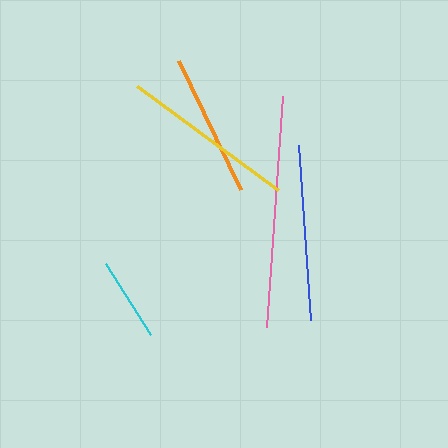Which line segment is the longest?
The pink line is the longest at approximately 231 pixels.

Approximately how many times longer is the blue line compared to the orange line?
The blue line is approximately 1.2 times the length of the orange line.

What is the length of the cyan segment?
The cyan segment is approximately 84 pixels long.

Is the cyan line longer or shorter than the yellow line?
The yellow line is longer than the cyan line.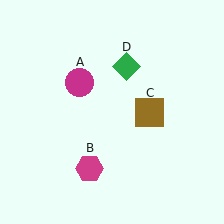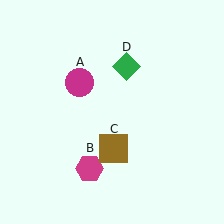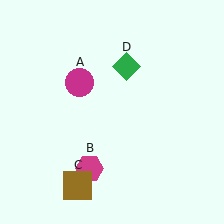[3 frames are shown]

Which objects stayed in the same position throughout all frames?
Magenta circle (object A) and magenta hexagon (object B) and green diamond (object D) remained stationary.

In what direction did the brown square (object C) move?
The brown square (object C) moved down and to the left.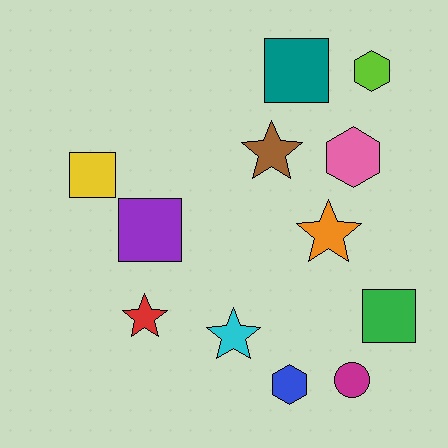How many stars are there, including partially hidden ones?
There are 4 stars.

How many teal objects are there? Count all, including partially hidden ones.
There is 1 teal object.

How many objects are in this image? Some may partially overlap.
There are 12 objects.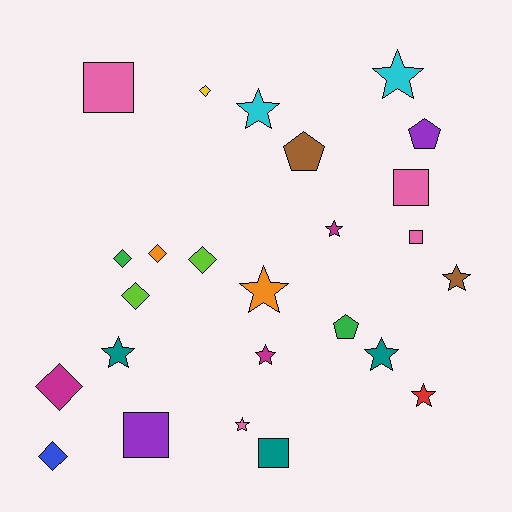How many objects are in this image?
There are 25 objects.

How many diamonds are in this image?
There are 7 diamonds.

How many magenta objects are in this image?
There are 3 magenta objects.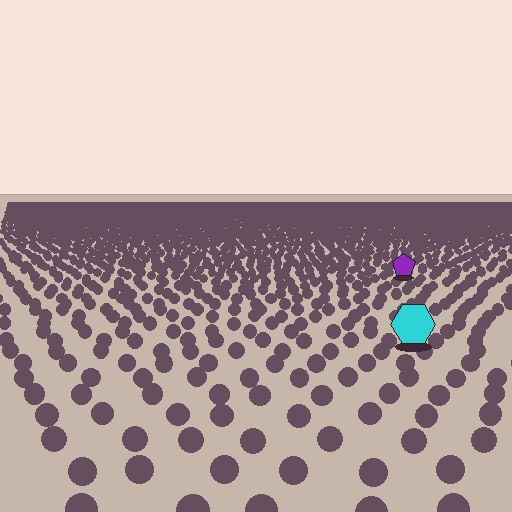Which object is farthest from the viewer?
The purple pentagon is farthest from the viewer. It appears smaller and the ground texture around it is denser.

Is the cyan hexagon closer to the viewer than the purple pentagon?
Yes. The cyan hexagon is closer — you can tell from the texture gradient: the ground texture is coarser near it.